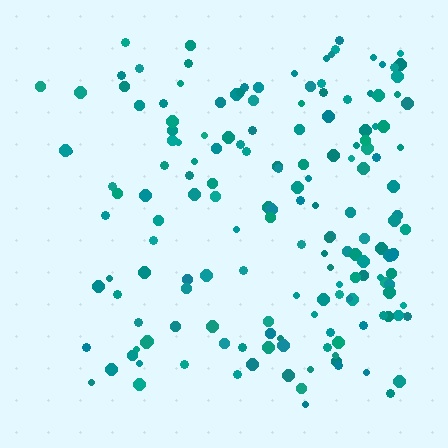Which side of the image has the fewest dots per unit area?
The left.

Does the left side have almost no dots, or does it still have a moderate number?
Still a moderate number, just noticeably fewer than the right.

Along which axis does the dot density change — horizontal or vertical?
Horizontal.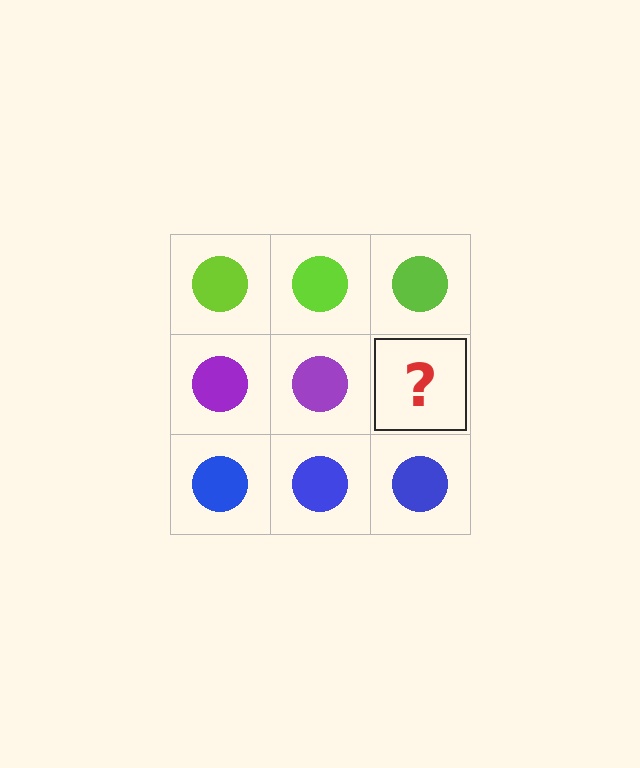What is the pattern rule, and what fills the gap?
The rule is that each row has a consistent color. The gap should be filled with a purple circle.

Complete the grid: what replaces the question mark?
The question mark should be replaced with a purple circle.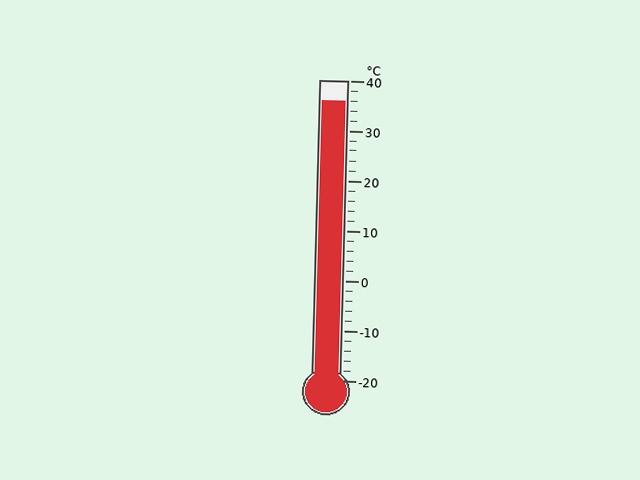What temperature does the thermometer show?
The thermometer shows approximately 36°C.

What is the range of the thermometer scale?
The thermometer scale ranges from -20°C to 40°C.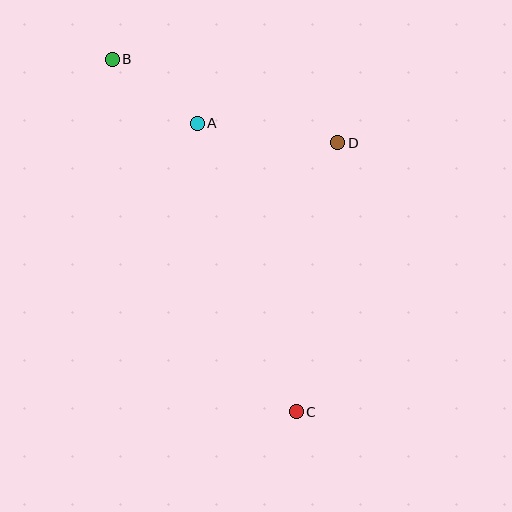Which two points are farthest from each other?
Points B and C are farthest from each other.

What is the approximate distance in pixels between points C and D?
The distance between C and D is approximately 272 pixels.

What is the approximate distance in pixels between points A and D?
The distance between A and D is approximately 142 pixels.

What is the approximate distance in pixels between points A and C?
The distance between A and C is approximately 305 pixels.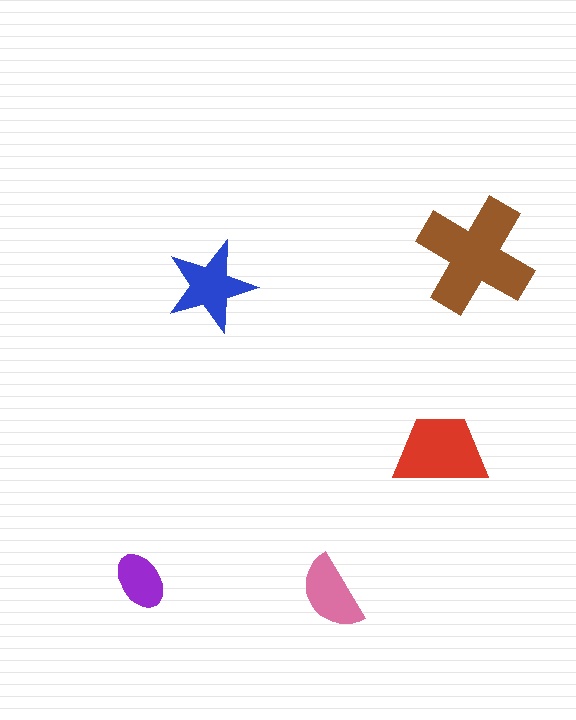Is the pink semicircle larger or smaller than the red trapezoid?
Smaller.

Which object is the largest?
The brown cross.